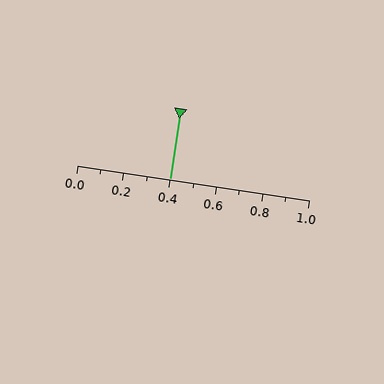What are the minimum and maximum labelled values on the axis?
The axis runs from 0.0 to 1.0.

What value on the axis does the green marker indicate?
The marker indicates approximately 0.4.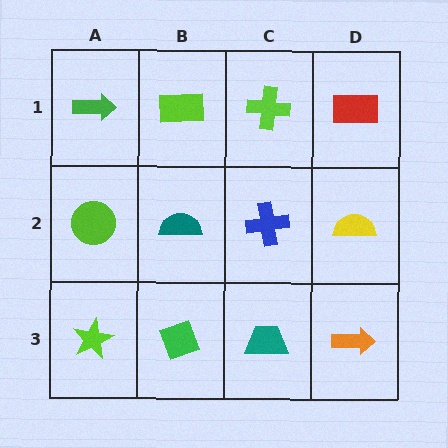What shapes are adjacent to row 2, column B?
A lime rectangle (row 1, column B), a green diamond (row 3, column B), a lime circle (row 2, column A), a blue cross (row 2, column C).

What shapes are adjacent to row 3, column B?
A teal semicircle (row 2, column B), a lime star (row 3, column A), a teal trapezoid (row 3, column C).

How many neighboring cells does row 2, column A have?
3.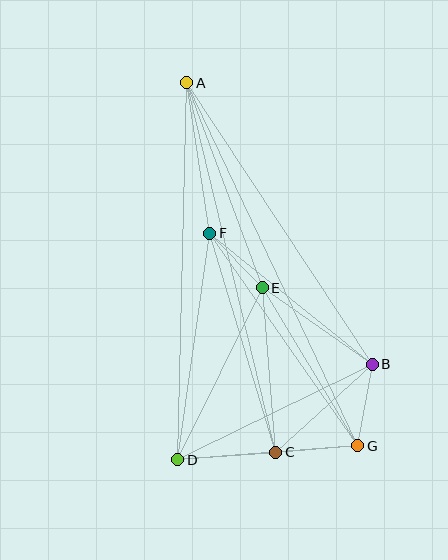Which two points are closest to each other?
Points E and F are closest to each other.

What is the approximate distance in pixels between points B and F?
The distance between B and F is approximately 209 pixels.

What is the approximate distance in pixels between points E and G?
The distance between E and G is approximately 184 pixels.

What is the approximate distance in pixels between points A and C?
The distance between A and C is approximately 380 pixels.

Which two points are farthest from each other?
Points A and G are farthest from each other.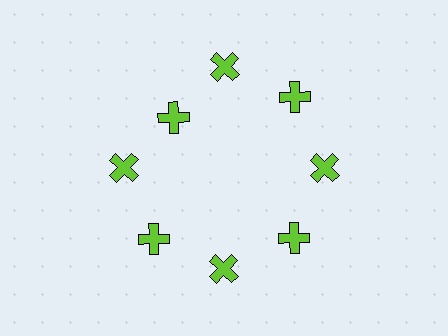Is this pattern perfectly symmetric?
No. The 8 lime crosses are arranged in a ring, but one element near the 10 o'clock position is pulled inward toward the center, breaking the 8-fold rotational symmetry.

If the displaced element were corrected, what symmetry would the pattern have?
It would have 8-fold rotational symmetry — the pattern would map onto itself every 45 degrees.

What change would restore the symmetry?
The symmetry would be restored by moving it outward, back onto the ring so that all 8 crosses sit at equal angles and equal distance from the center.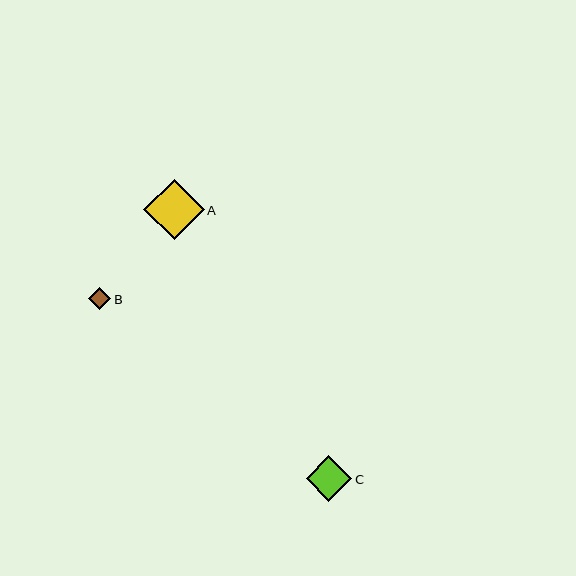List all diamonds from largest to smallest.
From largest to smallest: A, C, B.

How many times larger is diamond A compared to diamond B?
Diamond A is approximately 2.7 times the size of diamond B.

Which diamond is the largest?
Diamond A is the largest with a size of approximately 60 pixels.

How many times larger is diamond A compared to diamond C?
Diamond A is approximately 1.3 times the size of diamond C.